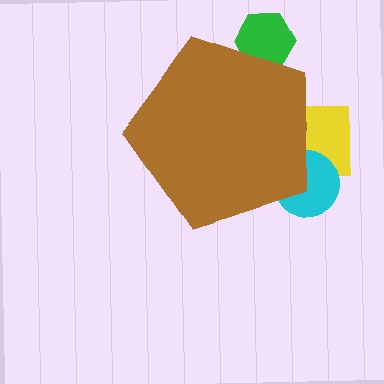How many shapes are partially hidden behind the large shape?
3 shapes are partially hidden.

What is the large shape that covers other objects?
A brown pentagon.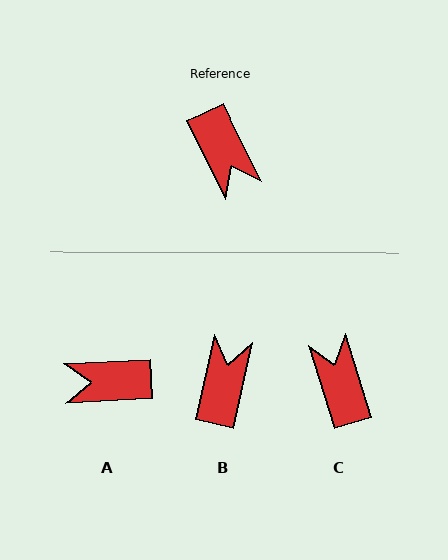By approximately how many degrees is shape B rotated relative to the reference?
Approximately 141 degrees counter-clockwise.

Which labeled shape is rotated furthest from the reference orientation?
C, about 171 degrees away.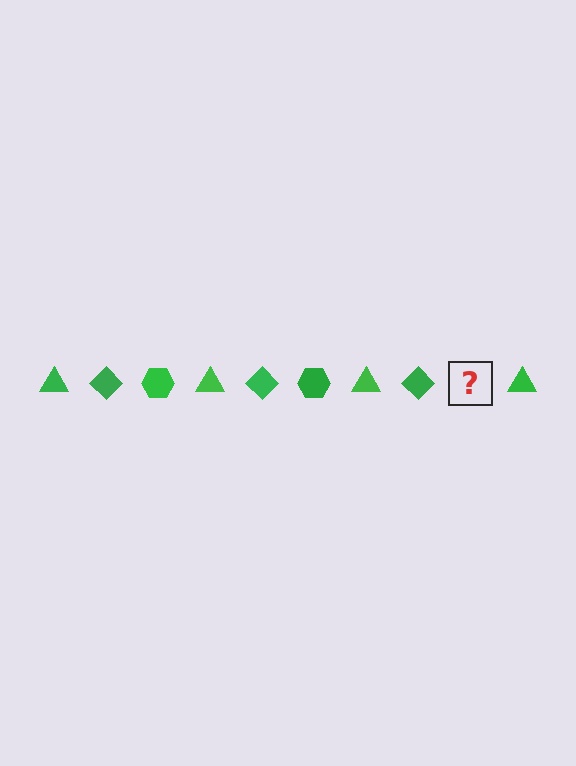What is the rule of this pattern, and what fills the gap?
The rule is that the pattern cycles through triangle, diamond, hexagon shapes in green. The gap should be filled with a green hexagon.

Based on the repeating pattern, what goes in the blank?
The blank should be a green hexagon.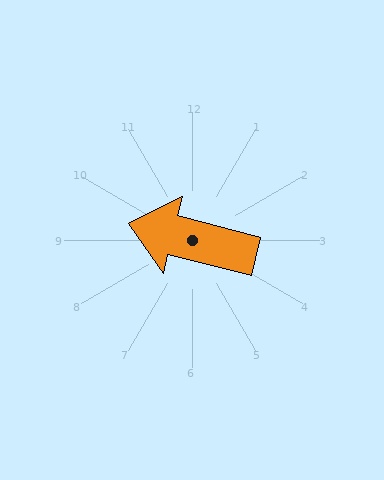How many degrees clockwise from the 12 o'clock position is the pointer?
Approximately 284 degrees.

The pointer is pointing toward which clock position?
Roughly 9 o'clock.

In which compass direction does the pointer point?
West.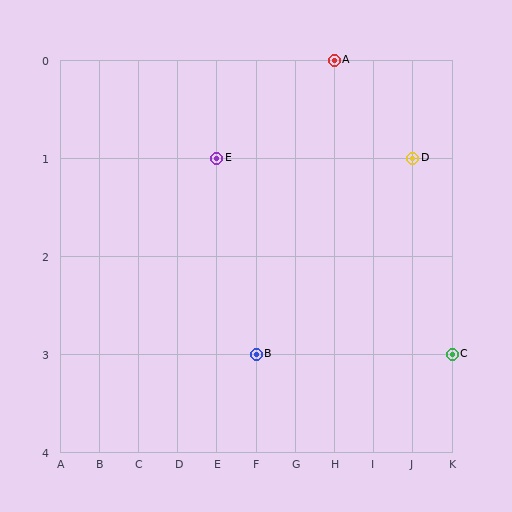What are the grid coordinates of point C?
Point C is at grid coordinates (K, 3).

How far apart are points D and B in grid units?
Points D and B are 4 columns and 2 rows apart (about 4.5 grid units diagonally).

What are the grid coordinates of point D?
Point D is at grid coordinates (J, 1).